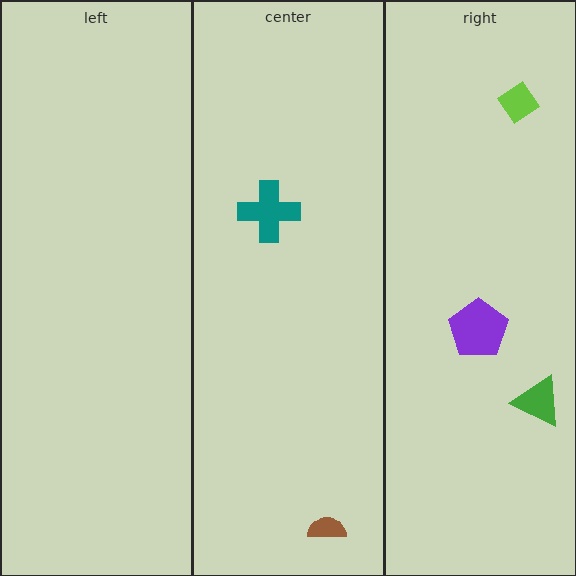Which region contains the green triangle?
The right region.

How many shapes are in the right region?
3.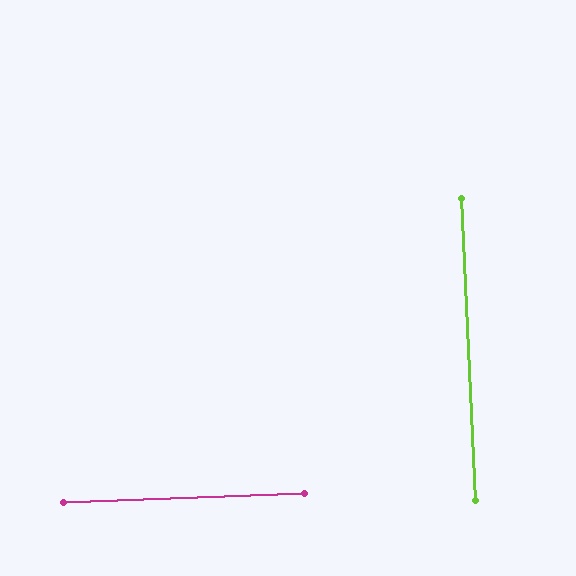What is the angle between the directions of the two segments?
Approximately 89 degrees.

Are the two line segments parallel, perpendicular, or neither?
Perpendicular — they meet at approximately 89°.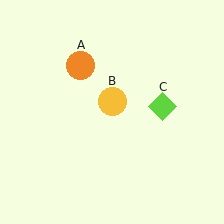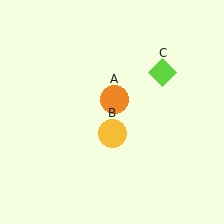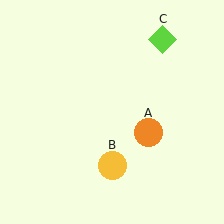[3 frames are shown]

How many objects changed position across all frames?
3 objects changed position: orange circle (object A), yellow circle (object B), lime diamond (object C).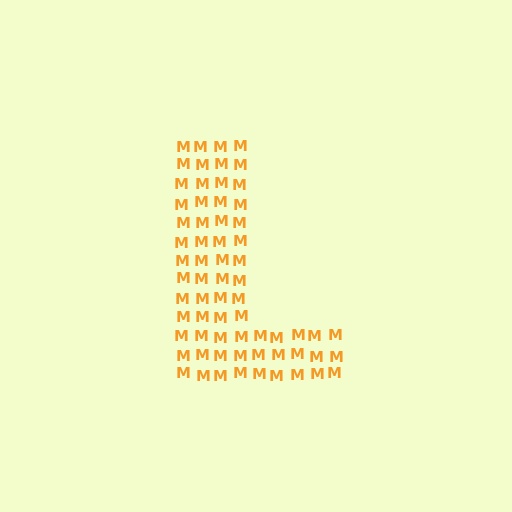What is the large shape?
The large shape is the letter L.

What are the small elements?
The small elements are letter M's.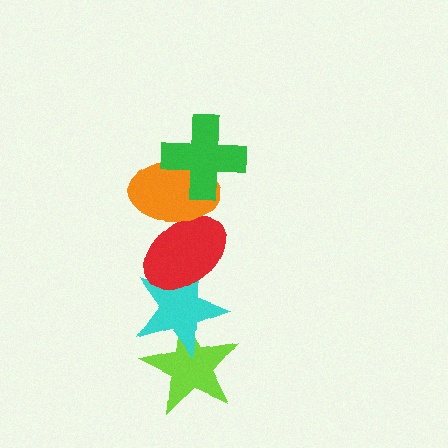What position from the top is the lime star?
The lime star is 5th from the top.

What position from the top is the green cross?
The green cross is 1st from the top.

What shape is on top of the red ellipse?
The orange ellipse is on top of the red ellipse.